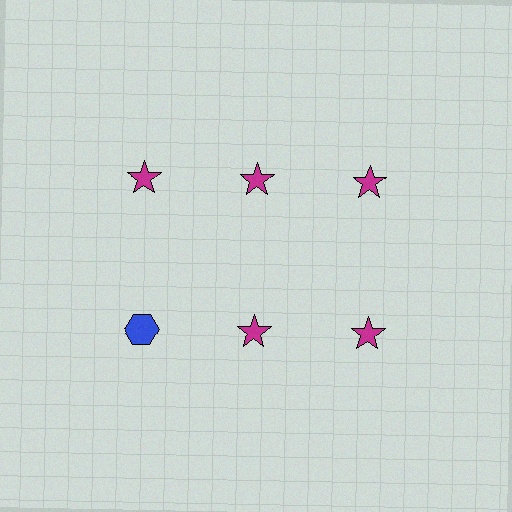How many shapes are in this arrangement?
There are 6 shapes arranged in a grid pattern.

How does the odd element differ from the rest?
It differs in both color (blue instead of magenta) and shape (hexagon instead of star).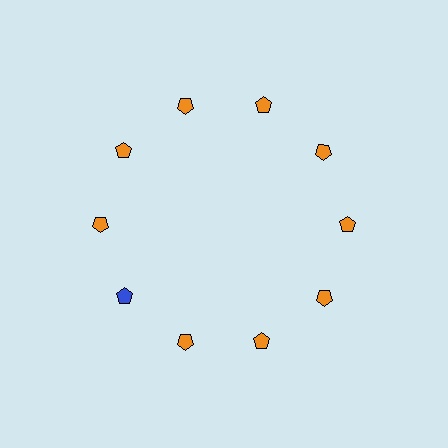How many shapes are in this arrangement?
There are 10 shapes arranged in a ring pattern.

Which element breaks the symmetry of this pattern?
The blue pentagon at roughly the 8 o'clock position breaks the symmetry. All other shapes are orange pentagons.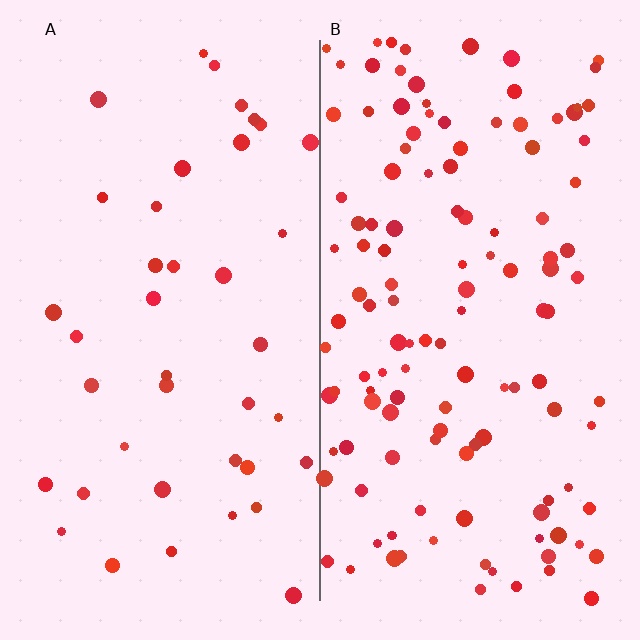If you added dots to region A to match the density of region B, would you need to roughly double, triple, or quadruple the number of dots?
Approximately triple.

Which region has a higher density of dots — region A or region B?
B (the right).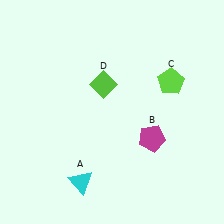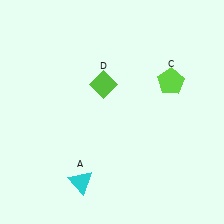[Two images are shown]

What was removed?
The magenta pentagon (B) was removed in Image 2.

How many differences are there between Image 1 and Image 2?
There is 1 difference between the two images.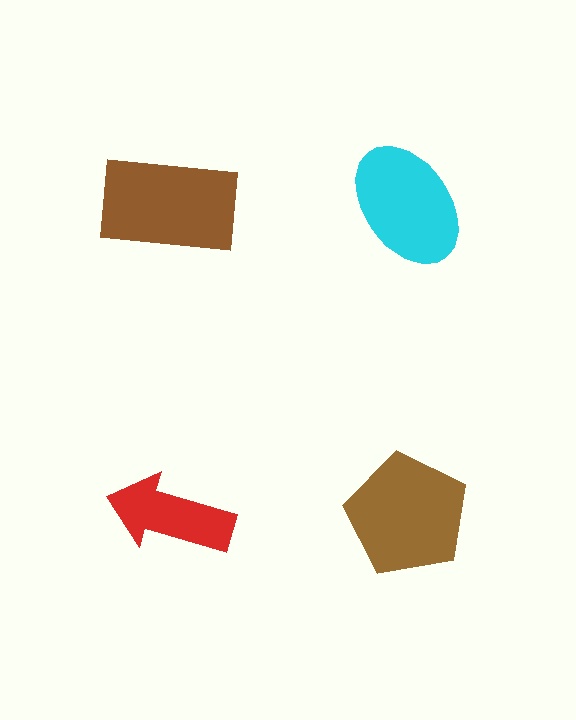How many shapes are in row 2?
2 shapes.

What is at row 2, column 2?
A brown pentagon.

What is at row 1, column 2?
A cyan ellipse.